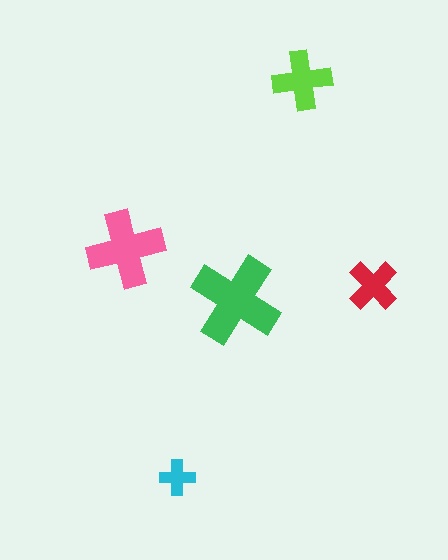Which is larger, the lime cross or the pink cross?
The pink one.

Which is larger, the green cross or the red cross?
The green one.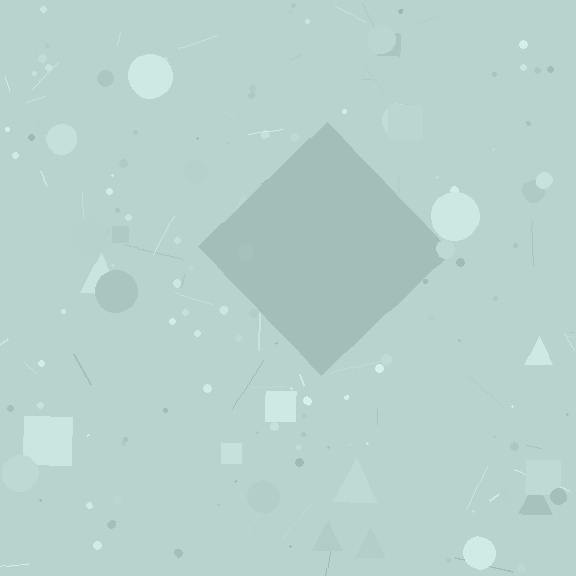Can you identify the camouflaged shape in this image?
The camouflaged shape is a diamond.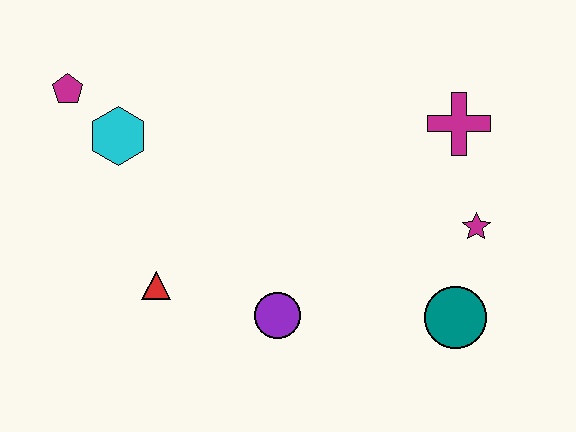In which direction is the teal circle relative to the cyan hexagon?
The teal circle is to the right of the cyan hexagon.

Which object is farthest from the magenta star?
The magenta pentagon is farthest from the magenta star.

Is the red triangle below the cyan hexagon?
Yes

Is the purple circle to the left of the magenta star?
Yes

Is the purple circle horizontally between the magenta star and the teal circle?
No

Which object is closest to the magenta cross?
The magenta star is closest to the magenta cross.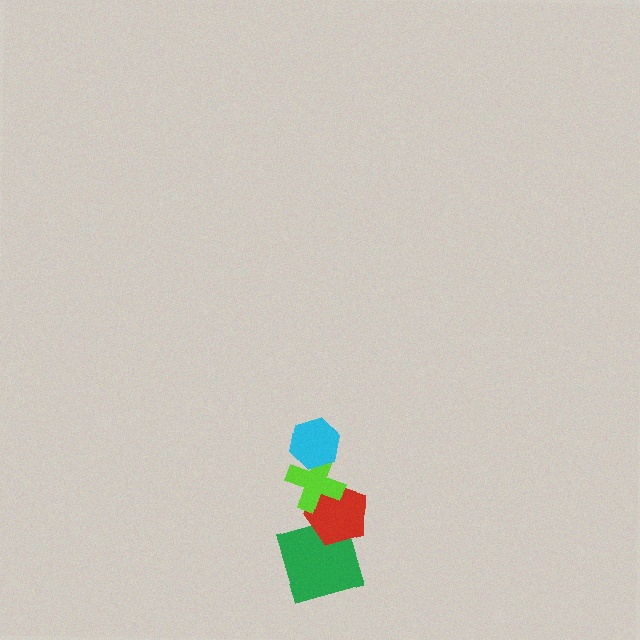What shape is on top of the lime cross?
The cyan hexagon is on top of the lime cross.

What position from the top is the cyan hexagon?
The cyan hexagon is 1st from the top.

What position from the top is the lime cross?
The lime cross is 2nd from the top.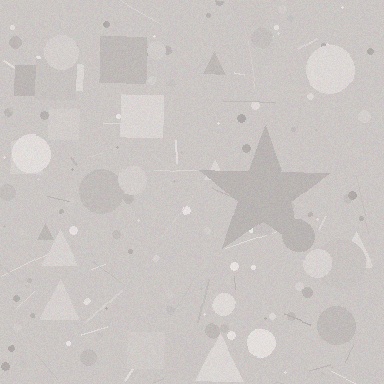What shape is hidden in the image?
A star is hidden in the image.